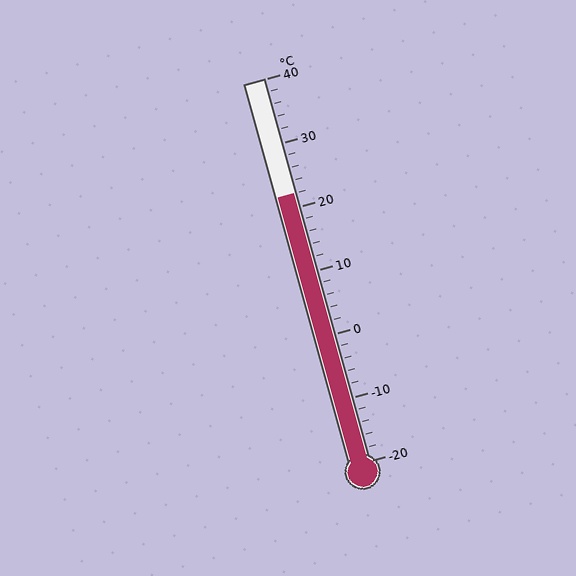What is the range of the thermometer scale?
The thermometer scale ranges from -20°C to 40°C.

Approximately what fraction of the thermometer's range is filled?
The thermometer is filled to approximately 70% of its range.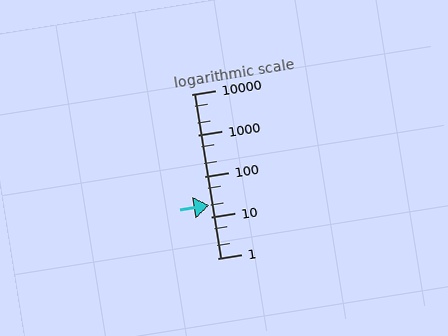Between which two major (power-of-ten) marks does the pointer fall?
The pointer is between 10 and 100.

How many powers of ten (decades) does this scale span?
The scale spans 4 decades, from 1 to 10000.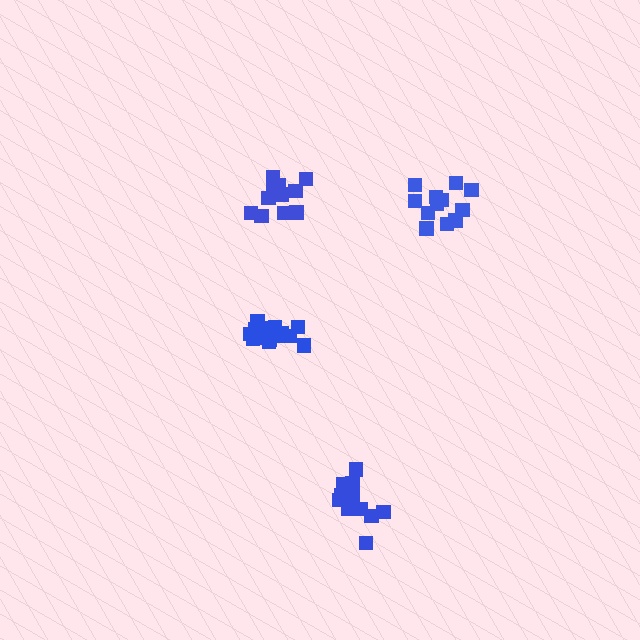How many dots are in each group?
Group 1: 14 dots, Group 2: 16 dots, Group 3: 12 dots, Group 4: 12 dots (54 total).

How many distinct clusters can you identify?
There are 4 distinct clusters.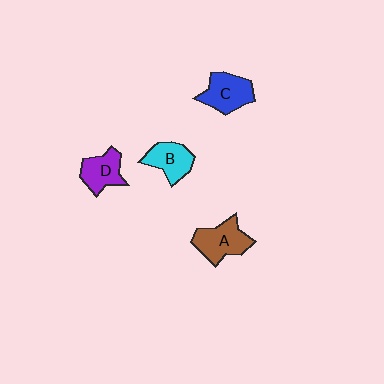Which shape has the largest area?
Shape A (brown).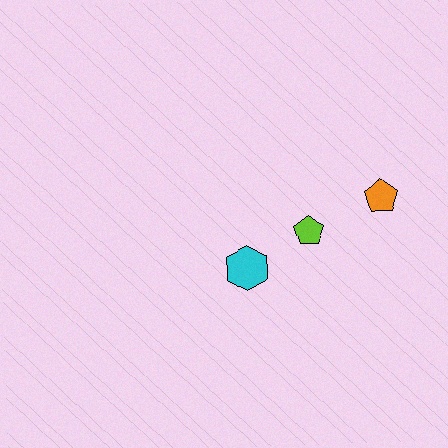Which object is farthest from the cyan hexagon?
The orange pentagon is farthest from the cyan hexagon.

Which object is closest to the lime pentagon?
The cyan hexagon is closest to the lime pentagon.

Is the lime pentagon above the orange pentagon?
No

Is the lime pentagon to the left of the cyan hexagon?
No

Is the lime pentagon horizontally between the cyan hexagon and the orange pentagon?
Yes